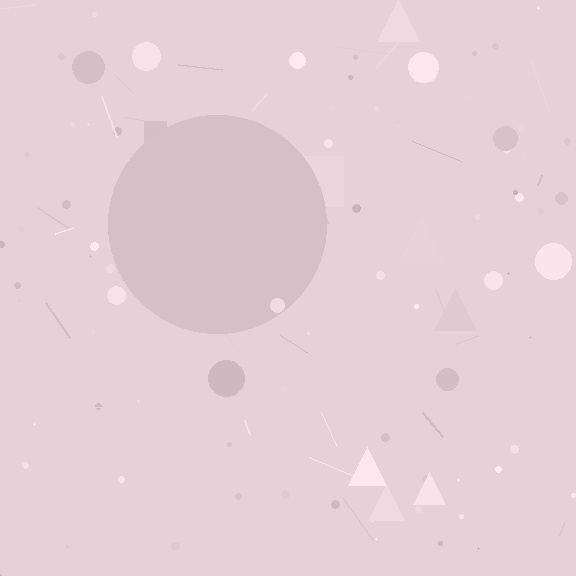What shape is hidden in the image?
A circle is hidden in the image.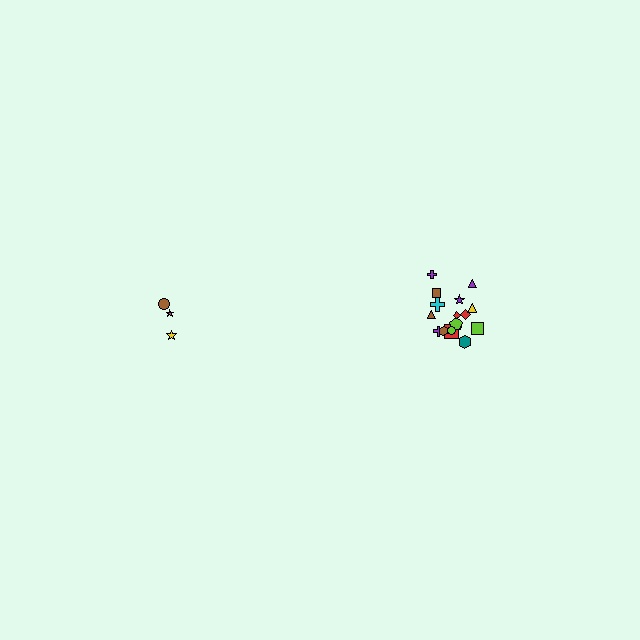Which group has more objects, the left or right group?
The right group.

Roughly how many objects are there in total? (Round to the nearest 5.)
Roughly 20 objects in total.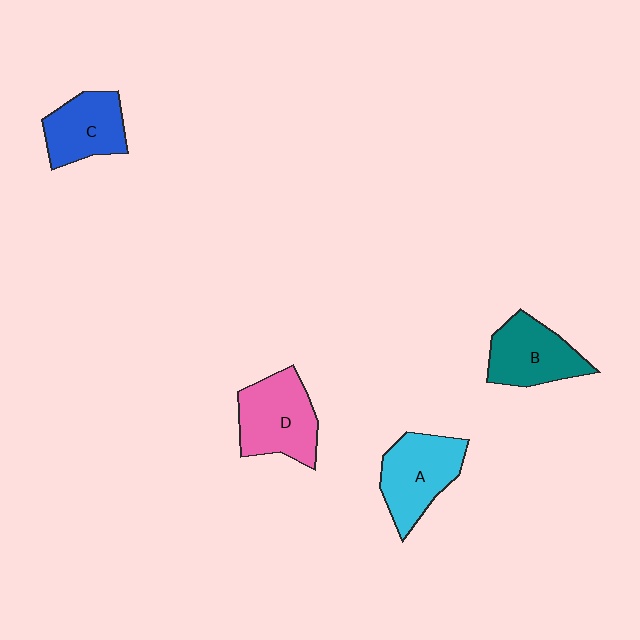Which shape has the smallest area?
Shape C (blue).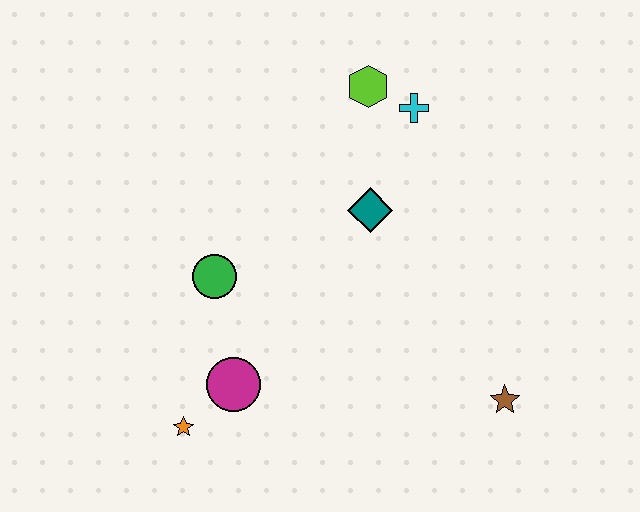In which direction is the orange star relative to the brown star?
The orange star is to the left of the brown star.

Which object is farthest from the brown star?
The lime hexagon is farthest from the brown star.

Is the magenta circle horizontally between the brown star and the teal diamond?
No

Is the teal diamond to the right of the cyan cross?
No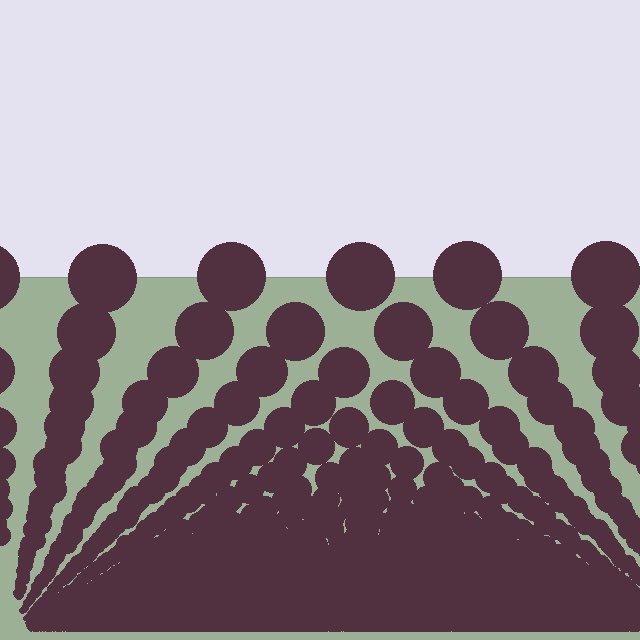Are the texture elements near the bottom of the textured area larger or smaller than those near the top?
Smaller. The gradient is inverted — elements near the bottom are smaller and denser.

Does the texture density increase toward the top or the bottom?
Density increases toward the bottom.